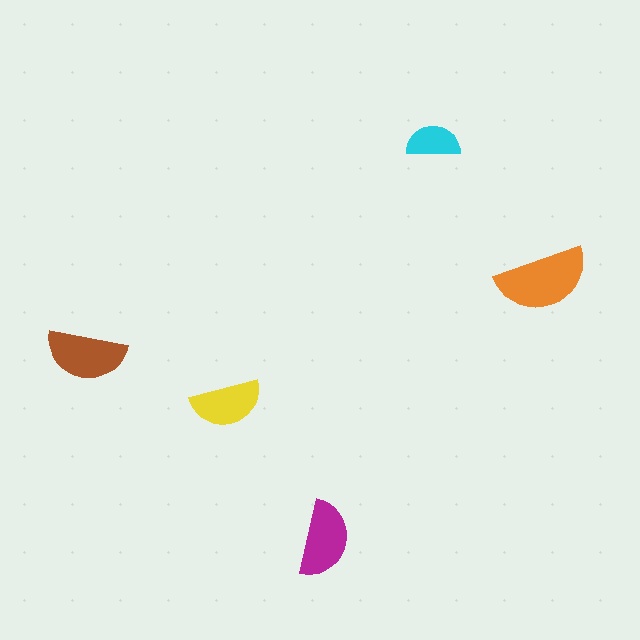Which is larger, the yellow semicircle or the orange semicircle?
The orange one.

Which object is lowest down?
The magenta semicircle is bottommost.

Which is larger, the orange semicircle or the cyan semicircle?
The orange one.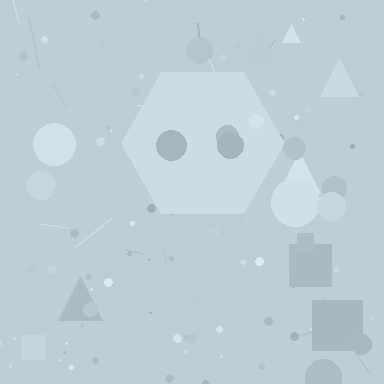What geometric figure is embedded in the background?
A hexagon is embedded in the background.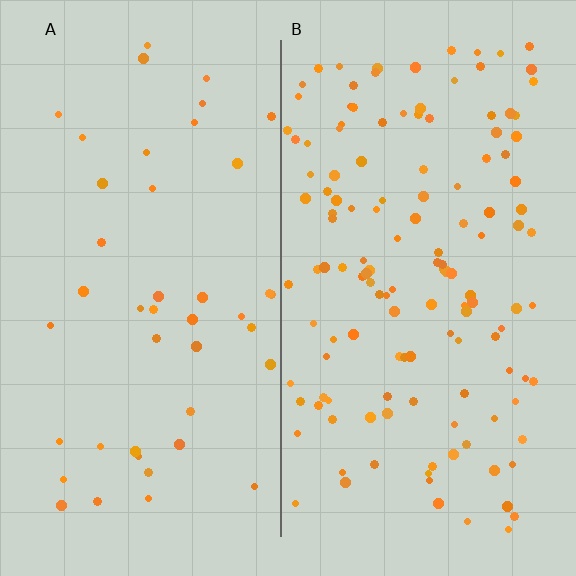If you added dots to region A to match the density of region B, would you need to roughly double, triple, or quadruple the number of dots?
Approximately triple.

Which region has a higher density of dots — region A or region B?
B (the right).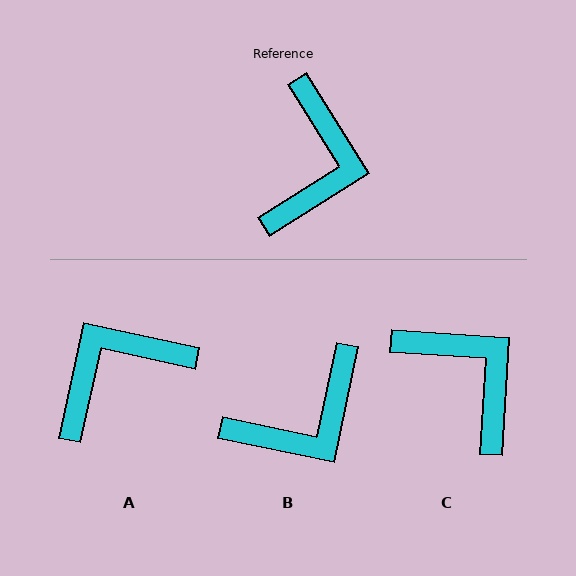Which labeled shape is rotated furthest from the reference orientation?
A, about 136 degrees away.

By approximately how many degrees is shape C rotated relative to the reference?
Approximately 54 degrees counter-clockwise.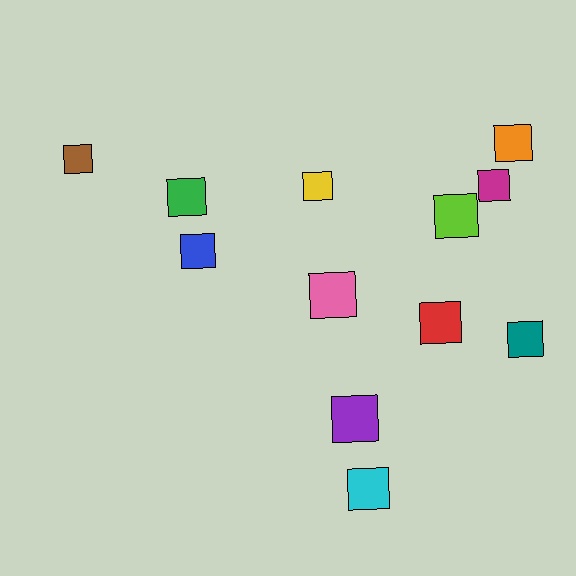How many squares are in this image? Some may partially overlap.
There are 12 squares.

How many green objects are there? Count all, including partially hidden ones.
There is 1 green object.